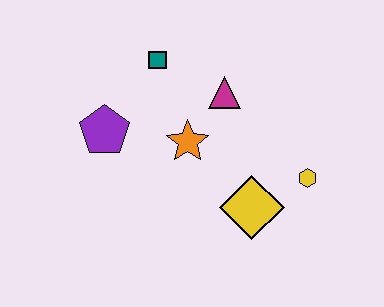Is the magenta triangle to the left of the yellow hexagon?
Yes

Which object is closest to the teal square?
The magenta triangle is closest to the teal square.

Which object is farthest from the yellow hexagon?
The purple pentagon is farthest from the yellow hexagon.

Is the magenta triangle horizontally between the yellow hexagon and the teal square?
Yes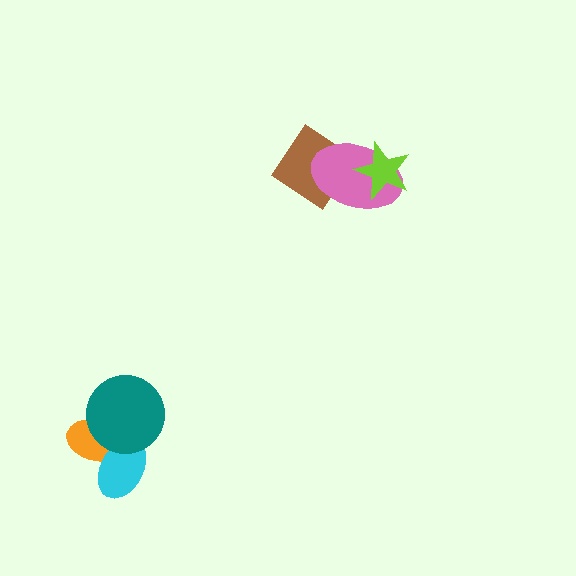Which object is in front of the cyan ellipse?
The teal circle is in front of the cyan ellipse.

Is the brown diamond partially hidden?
Yes, it is partially covered by another shape.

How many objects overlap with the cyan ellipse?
2 objects overlap with the cyan ellipse.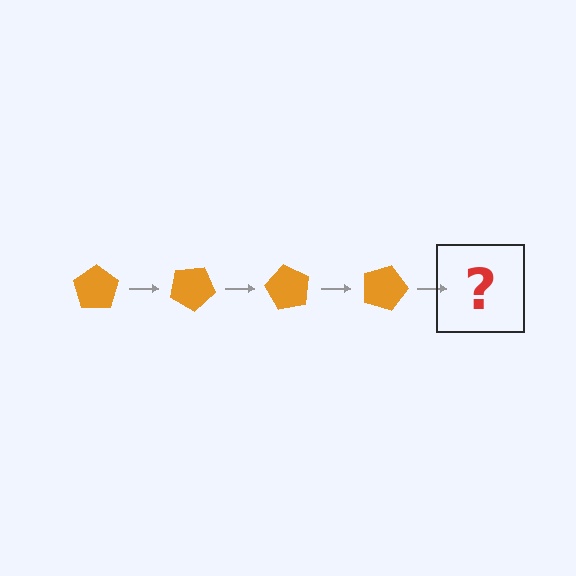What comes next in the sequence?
The next element should be an orange pentagon rotated 120 degrees.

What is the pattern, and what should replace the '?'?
The pattern is that the pentagon rotates 30 degrees each step. The '?' should be an orange pentagon rotated 120 degrees.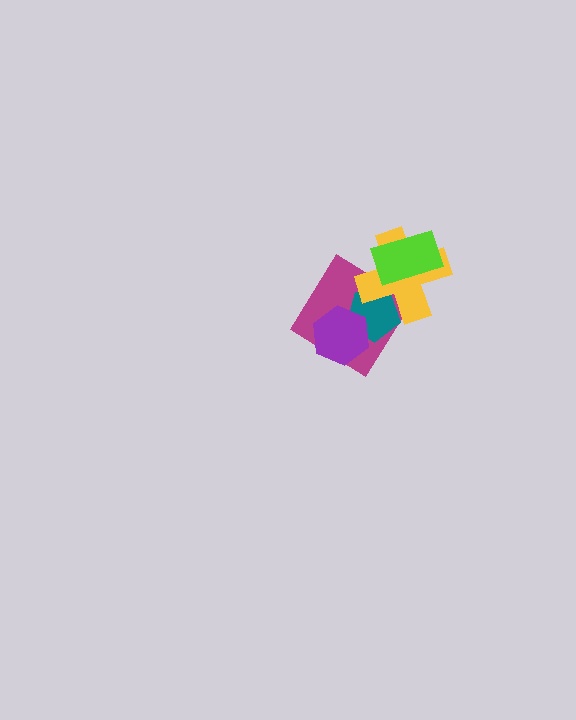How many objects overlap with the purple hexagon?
2 objects overlap with the purple hexagon.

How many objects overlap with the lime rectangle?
1 object overlaps with the lime rectangle.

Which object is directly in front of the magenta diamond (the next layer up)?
The teal pentagon is directly in front of the magenta diamond.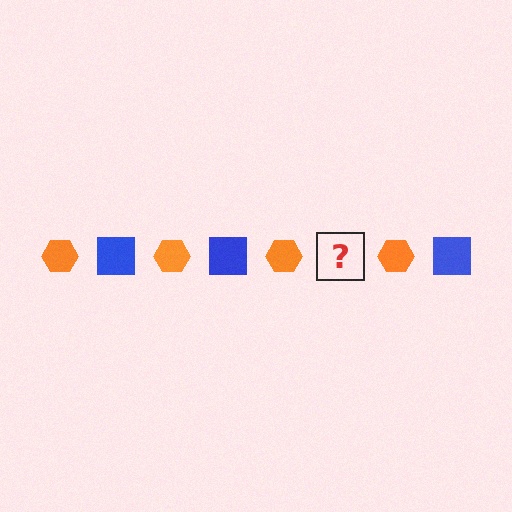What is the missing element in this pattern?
The missing element is a blue square.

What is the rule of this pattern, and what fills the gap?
The rule is that the pattern alternates between orange hexagon and blue square. The gap should be filled with a blue square.